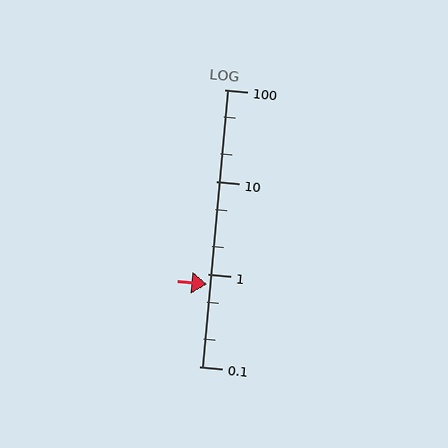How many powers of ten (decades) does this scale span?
The scale spans 3 decades, from 0.1 to 100.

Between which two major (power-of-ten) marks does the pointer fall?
The pointer is between 0.1 and 1.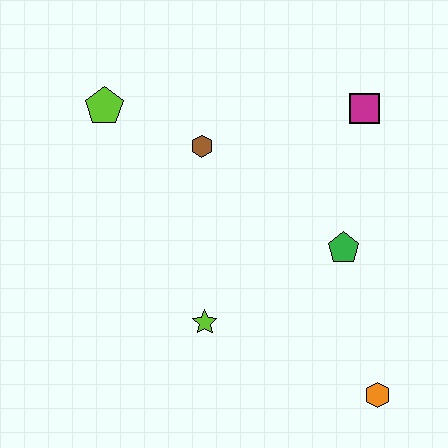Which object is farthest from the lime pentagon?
The orange hexagon is farthest from the lime pentagon.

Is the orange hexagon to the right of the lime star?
Yes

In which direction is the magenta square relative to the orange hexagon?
The magenta square is above the orange hexagon.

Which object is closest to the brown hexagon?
The lime pentagon is closest to the brown hexagon.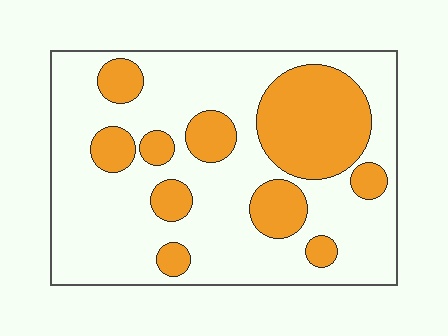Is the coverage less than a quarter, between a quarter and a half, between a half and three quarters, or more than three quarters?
Between a quarter and a half.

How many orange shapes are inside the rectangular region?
10.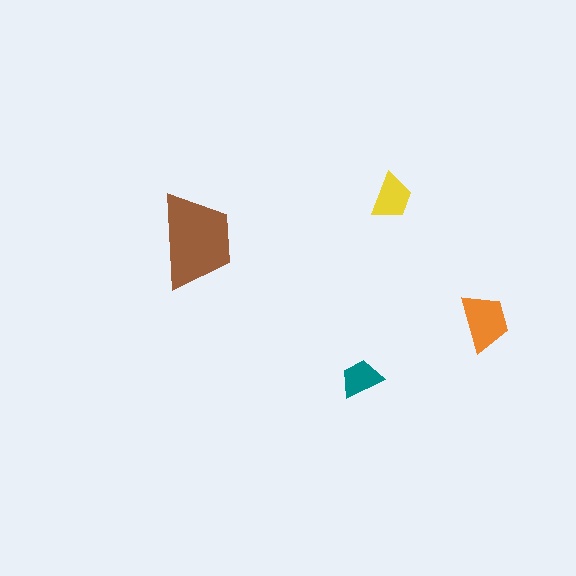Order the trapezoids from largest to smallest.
the brown one, the orange one, the yellow one, the teal one.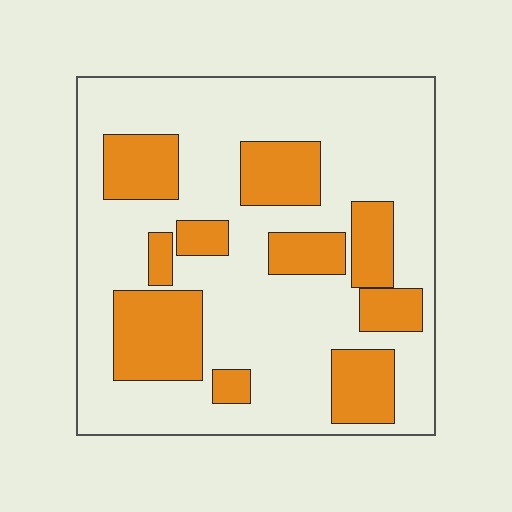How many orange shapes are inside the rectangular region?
10.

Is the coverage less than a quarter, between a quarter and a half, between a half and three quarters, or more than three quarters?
Between a quarter and a half.